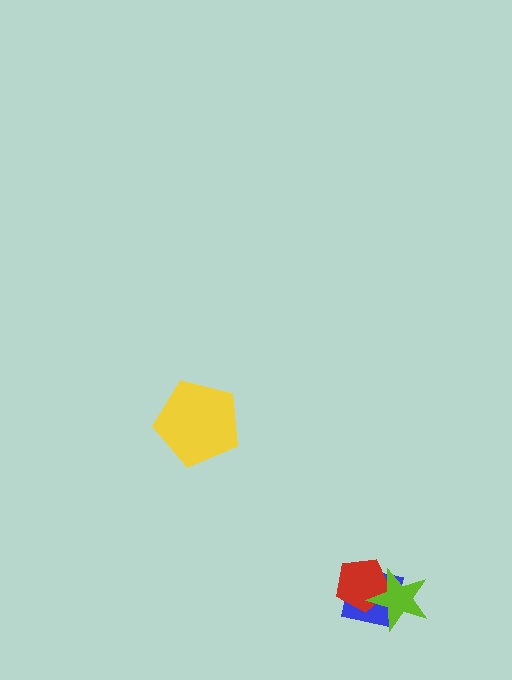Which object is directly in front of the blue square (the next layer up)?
The red pentagon is directly in front of the blue square.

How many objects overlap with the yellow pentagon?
0 objects overlap with the yellow pentagon.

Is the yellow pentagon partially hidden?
No, no other shape covers it.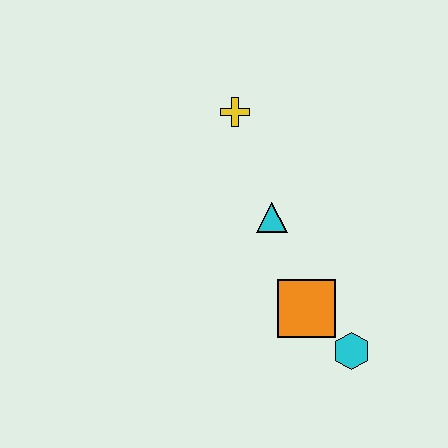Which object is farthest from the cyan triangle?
The cyan hexagon is farthest from the cyan triangle.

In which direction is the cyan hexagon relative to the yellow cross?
The cyan hexagon is below the yellow cross.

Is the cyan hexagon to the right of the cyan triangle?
Yes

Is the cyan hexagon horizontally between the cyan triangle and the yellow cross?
No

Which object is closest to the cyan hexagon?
The orange square is closest to the cyan hexagon.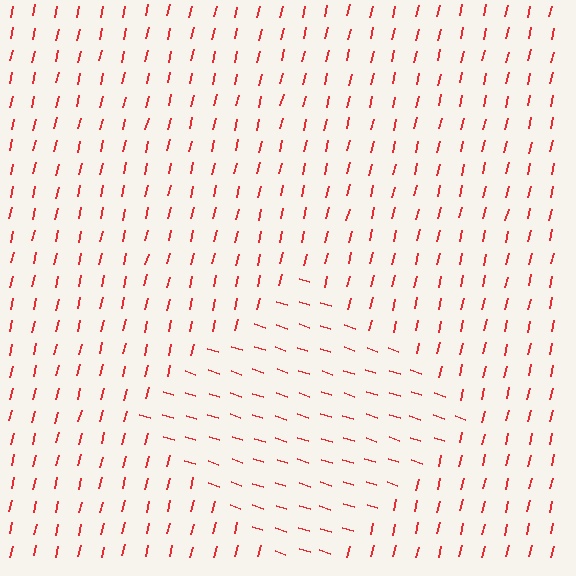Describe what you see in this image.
The image is filled with small red line segments. A diamond region in the image has lines oriented differently from the surrounding lines, creating a visible texture boundary.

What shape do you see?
I see a diamond.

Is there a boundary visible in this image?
Yes, there is a texture boundary formed by a change in line orientation.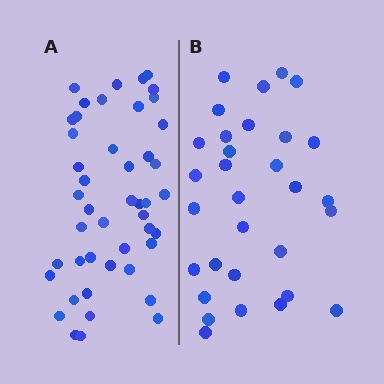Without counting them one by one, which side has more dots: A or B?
Region A (the left region) has more dots.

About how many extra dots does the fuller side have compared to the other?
Region A has approximately 15 more dots than region B.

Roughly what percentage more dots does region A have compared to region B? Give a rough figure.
About 50% more.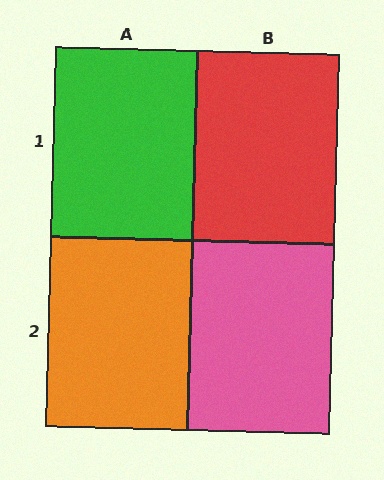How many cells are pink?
1 cell is pink.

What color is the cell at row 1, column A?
Green.